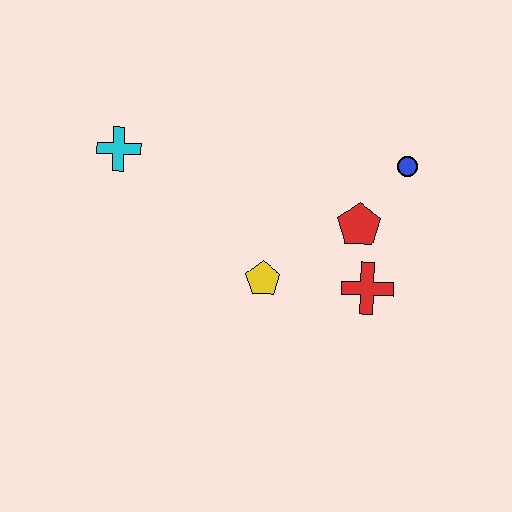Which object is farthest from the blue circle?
The cyan cross is farthest from the blue circle.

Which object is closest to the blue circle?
The red pentagon is closest to the blue circle.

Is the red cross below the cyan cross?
Yes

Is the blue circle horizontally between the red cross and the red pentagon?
No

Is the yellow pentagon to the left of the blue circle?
Yes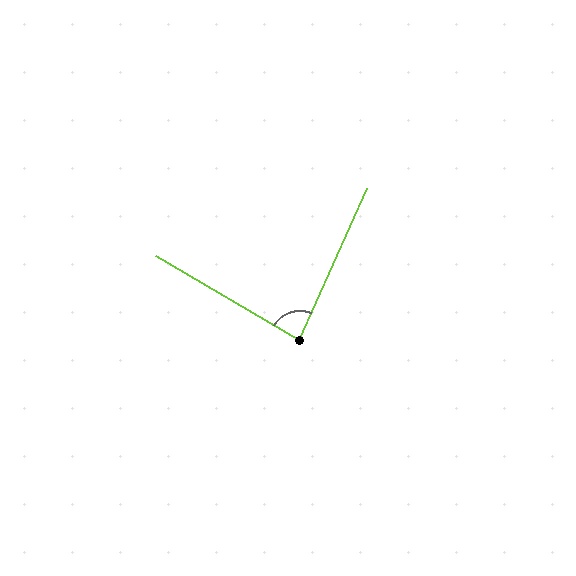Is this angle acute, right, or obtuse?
It is acute.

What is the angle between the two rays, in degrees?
Approximately 84 degrees.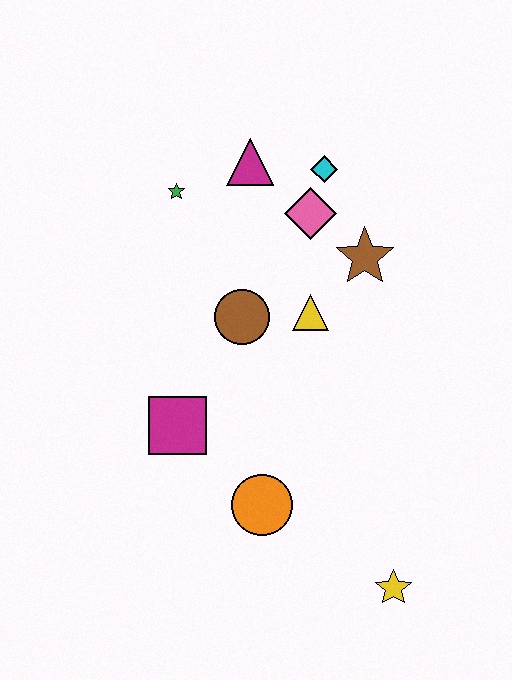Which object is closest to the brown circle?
The yellow triangle is closest to the brown circle.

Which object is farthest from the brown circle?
The yellow star is farthest from the brown circle.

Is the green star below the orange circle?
No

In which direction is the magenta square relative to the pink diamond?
The magenta square is below the pink diamond.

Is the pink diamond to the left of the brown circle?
No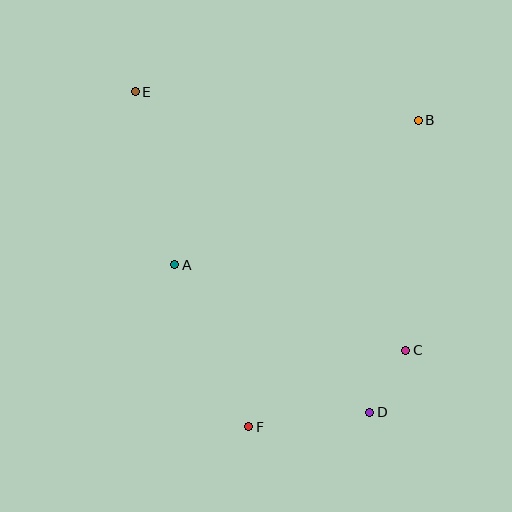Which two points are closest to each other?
Points C and D are closest to each other.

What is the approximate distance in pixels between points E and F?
The distance between E and F is approximately 354 pixels.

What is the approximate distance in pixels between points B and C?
The distance between B and C is approximately 231 pixels.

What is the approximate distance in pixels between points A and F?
The distance between A and F is approximately 178 pixels.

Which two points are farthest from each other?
Points D and E are farthest from each other.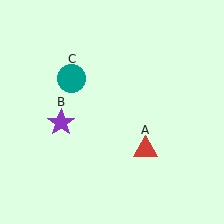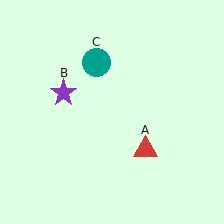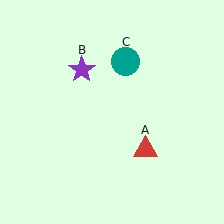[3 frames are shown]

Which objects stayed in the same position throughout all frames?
Red triangle (object A) remained stationary.